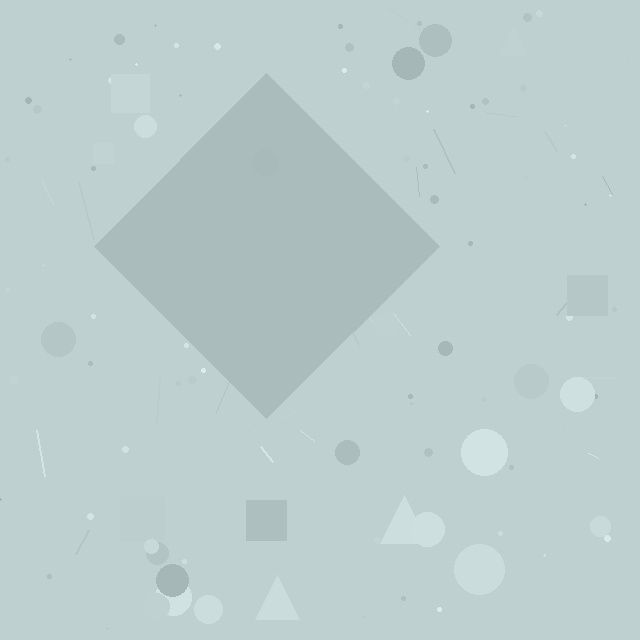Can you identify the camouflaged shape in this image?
The camouflaged shape is a diamond.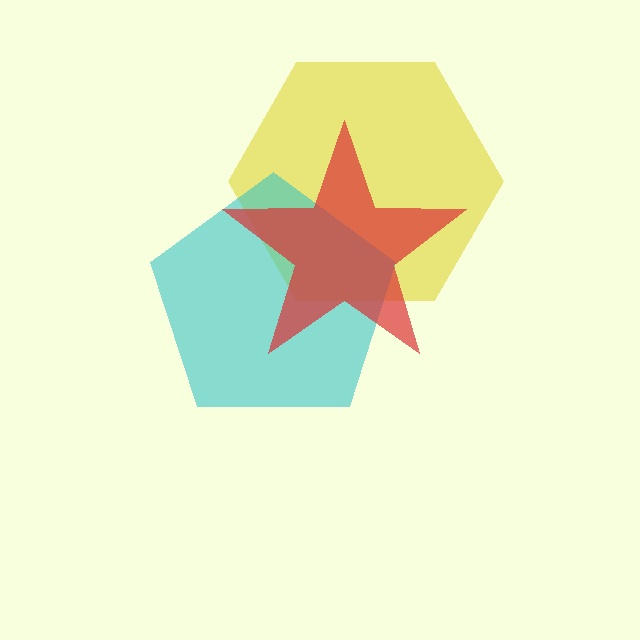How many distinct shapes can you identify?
There are 3 distinct shapes: a yellow hexagon, a cyan pentagon, a red star.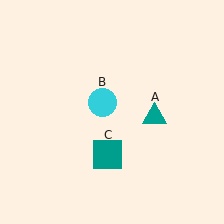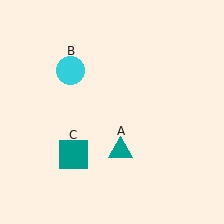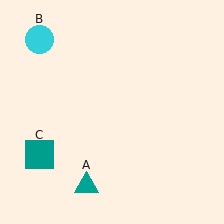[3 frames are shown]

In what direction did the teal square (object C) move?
The teal square (object C) moved left.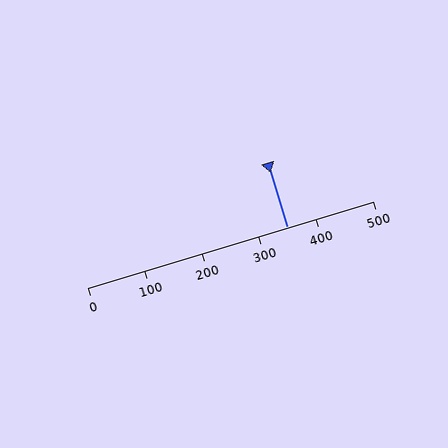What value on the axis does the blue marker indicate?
The marker indicates approximately 350.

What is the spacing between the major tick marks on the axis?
The major ticks are spaced 100 apart.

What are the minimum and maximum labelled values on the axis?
The axis runs from 0 to 500.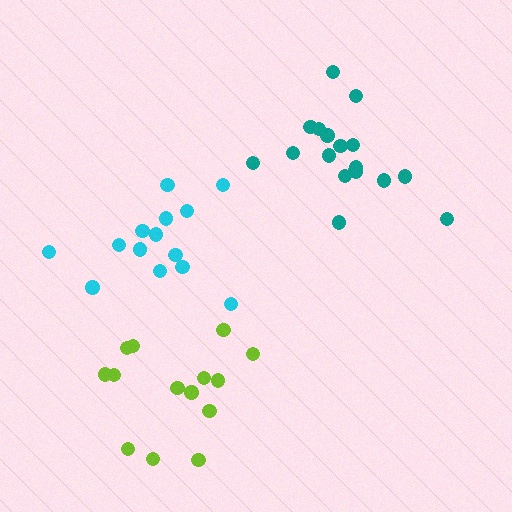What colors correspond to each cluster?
The clusters are colored: cyan, teal, lime.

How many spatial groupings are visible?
There are 3 spatial groupings.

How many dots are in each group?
Group 1: 14 dots, Group 2: 18 dots, Group 3: 14 dots (46 total).